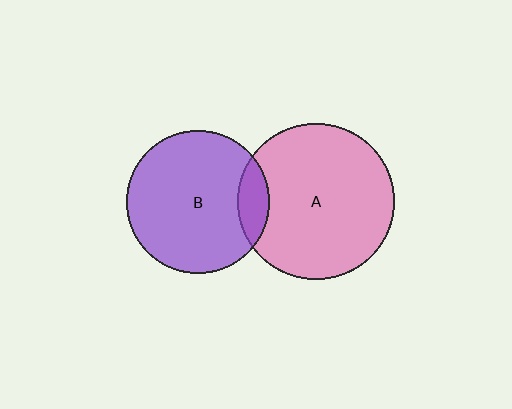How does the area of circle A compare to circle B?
Approximately 1.2 times.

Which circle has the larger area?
Circle A (pink).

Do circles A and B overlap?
Yes.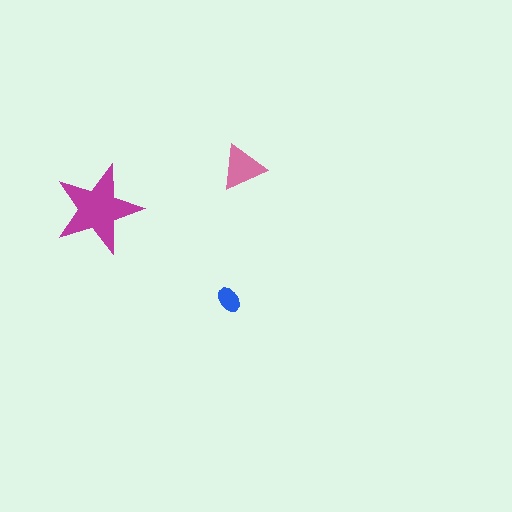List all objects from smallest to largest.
The blue ellipse, the pink triangle, the magenta star.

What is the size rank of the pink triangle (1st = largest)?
2nd.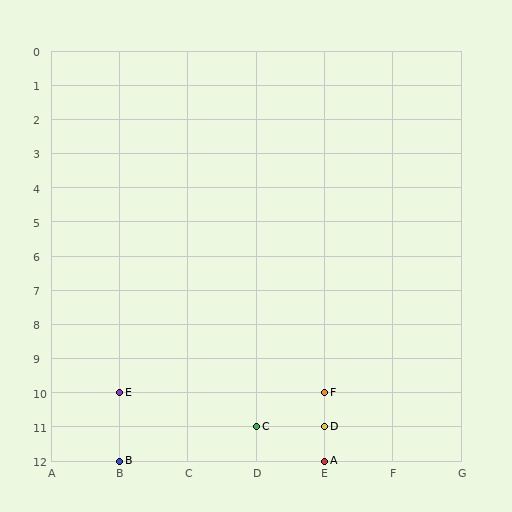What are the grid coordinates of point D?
Point D is at grid coordinates (E, 11).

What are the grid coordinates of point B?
Point B is at grid coordinates (B, 12).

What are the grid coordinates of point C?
Point C is at grid coordinates (D, 11).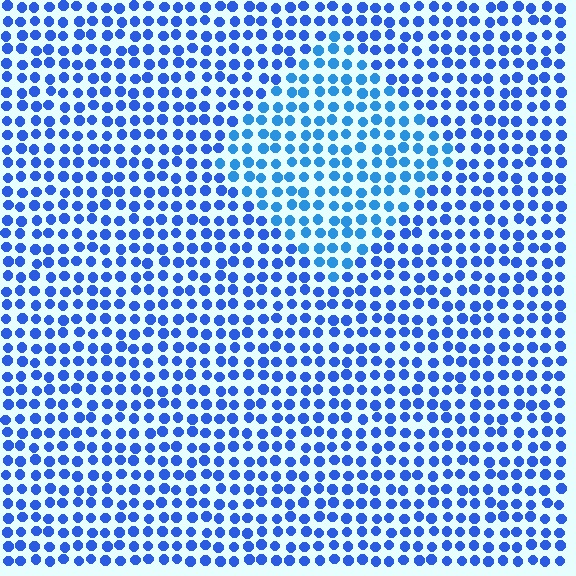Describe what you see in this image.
The image is filled with small blue elements in a uniform arrangement. A diamond-shaped region is visible where the elements are tinted to a slightly different hue, forming a subtle color boundary.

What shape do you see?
I see a diamond.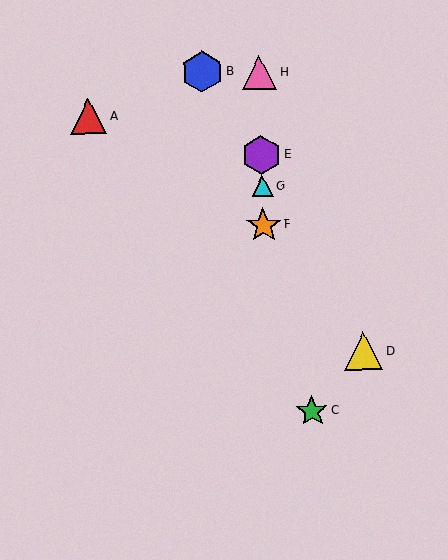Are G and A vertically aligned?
No, G is at x≈262 and A is at x≈89.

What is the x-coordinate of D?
Object D is at x≈364.